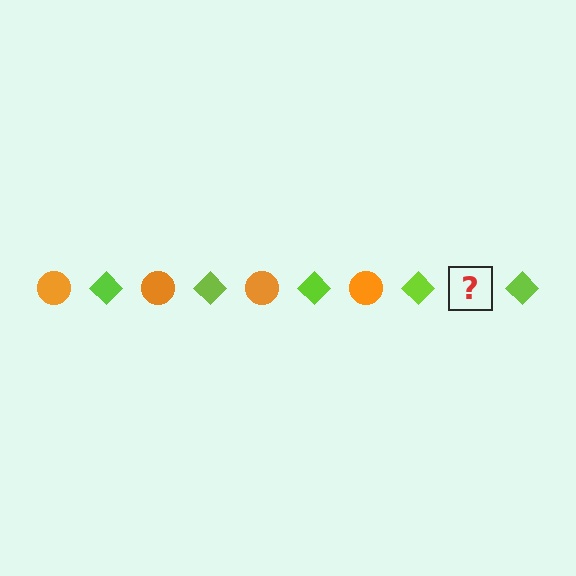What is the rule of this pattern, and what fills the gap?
The rule is that the pattern alternates between orange circle and lime diamond. The gap should be filled with an orange circle.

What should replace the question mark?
The question mark should be replaced with an orange circle.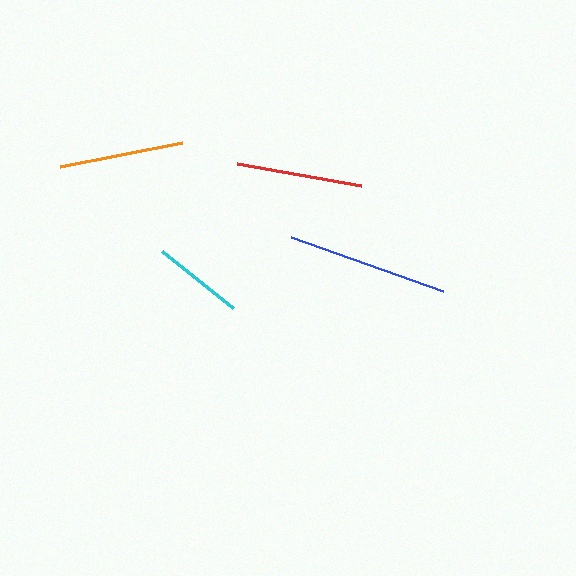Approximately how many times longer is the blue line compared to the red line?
The blue line is approximately 1.3 times the length of the red line.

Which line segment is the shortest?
The cyan line is the shortest at approximately 90 pixels.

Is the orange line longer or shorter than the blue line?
The blue line is longer than the orange line.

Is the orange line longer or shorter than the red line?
The red line is longer than the orange line.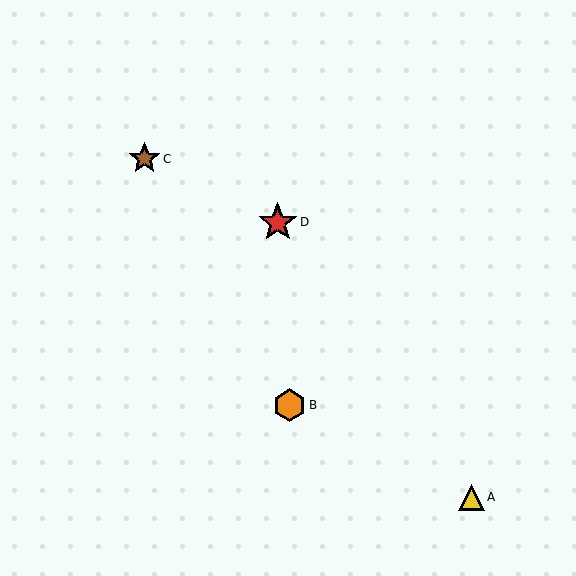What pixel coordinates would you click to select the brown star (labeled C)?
Click at (144, 159) to select the brown star C.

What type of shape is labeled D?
Shape D is a red star.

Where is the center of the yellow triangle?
The center of the yellow triangle is at (471, 497).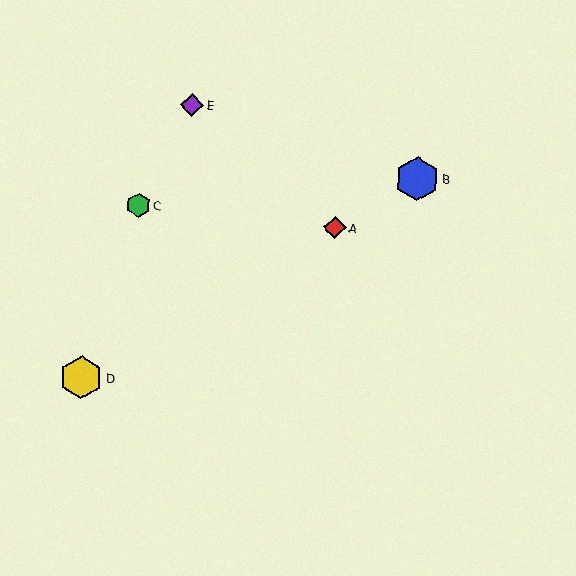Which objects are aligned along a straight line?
Objects A, B, D are aligned along a straight line.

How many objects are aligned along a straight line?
3 objects (A, B, D) are aligned along a straight line.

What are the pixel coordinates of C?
Object C is at (139, 205).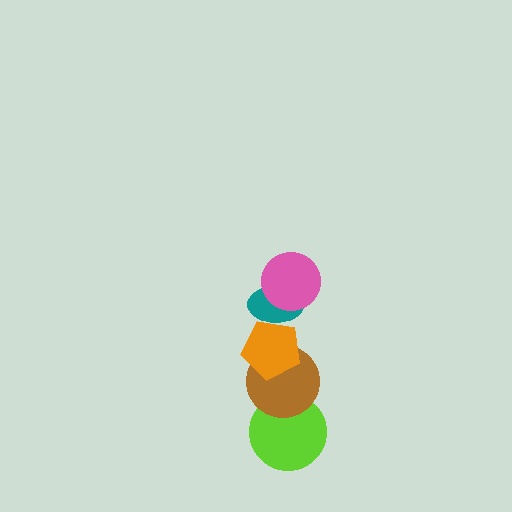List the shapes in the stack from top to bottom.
From top to bottom: the pink circle, the teal ellipse, the orange pentagon, the brown circle, the lime circle.